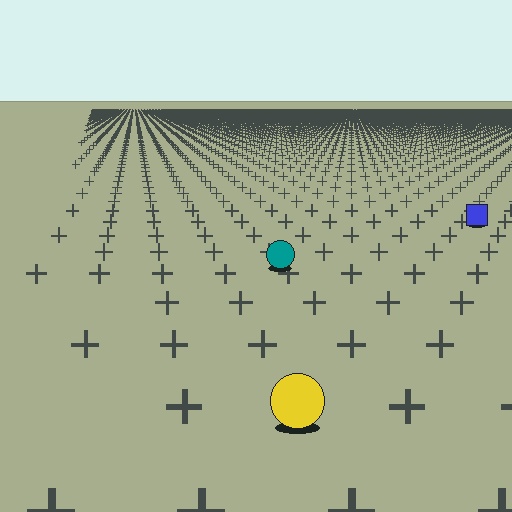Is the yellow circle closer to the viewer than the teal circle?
Yes. The yellow circle is closer — you can tell from the texture gradient: the ground texture is coarser near it.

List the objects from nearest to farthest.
From nearest to farthest: the yellow circle, the teal circle, the blue square.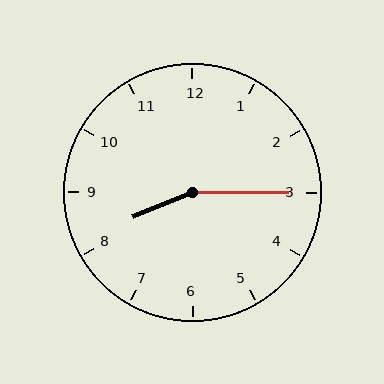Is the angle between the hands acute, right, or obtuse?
It is obtuse.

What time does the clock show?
8:15.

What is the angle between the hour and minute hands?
Approximately 158 degrees.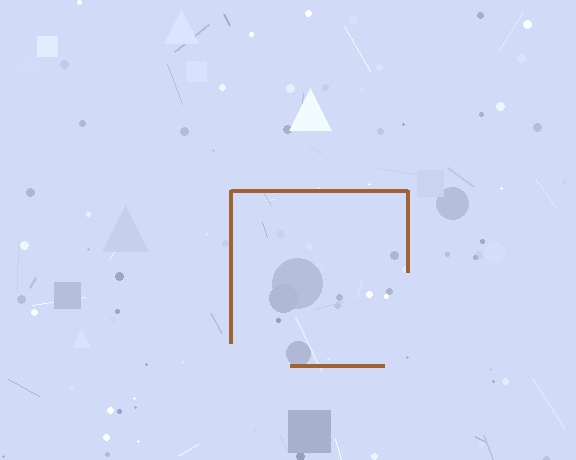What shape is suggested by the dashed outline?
The dashed outline suggests a square.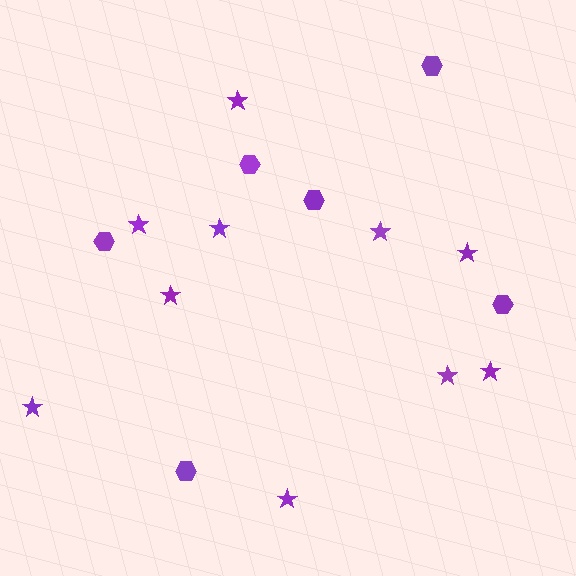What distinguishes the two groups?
There are 2 groups: one group of hexagons (6) and one group of stars (10).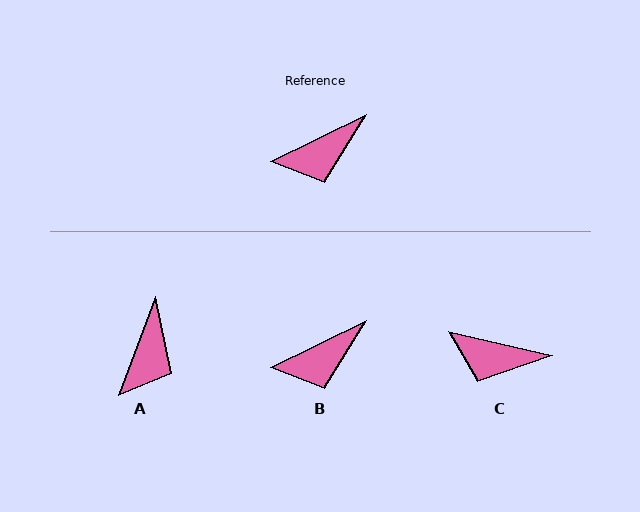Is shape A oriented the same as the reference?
No, it is off by about 43 degrees.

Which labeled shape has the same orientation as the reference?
B.